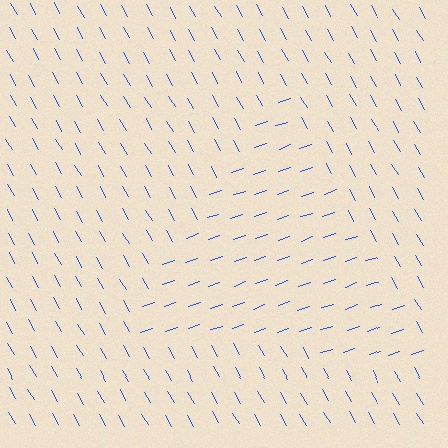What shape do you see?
I see a triangle.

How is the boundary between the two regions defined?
The boundary is defined purely by a change in line orientation (approximately 79 degrees difference). All lines are the same color and thickness.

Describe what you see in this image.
The image is filled with small blue line segments. A triangle region in the image has lines oriented differently from the surrounding lines, creating a visible texture boundary.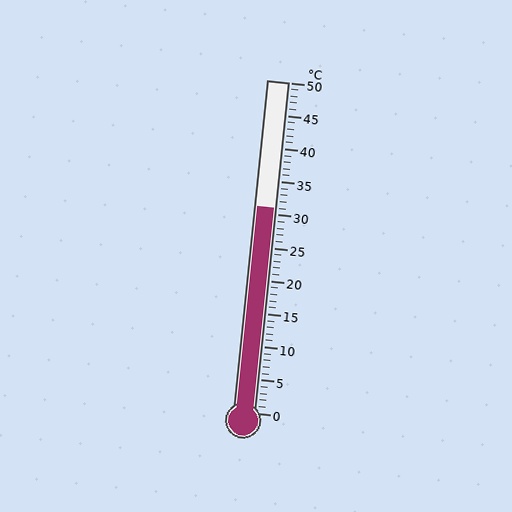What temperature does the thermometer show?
The thermometer shows approximately 31°C.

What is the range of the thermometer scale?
The thermometer scale ranges from 0°C to 50°C.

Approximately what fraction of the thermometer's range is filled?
The thermometer is filled to approximately 60% of its range.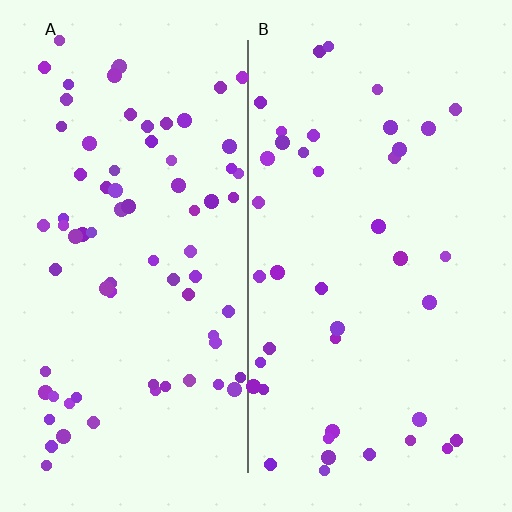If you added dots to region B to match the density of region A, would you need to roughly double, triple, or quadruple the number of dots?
Approximately double.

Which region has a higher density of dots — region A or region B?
A (the left).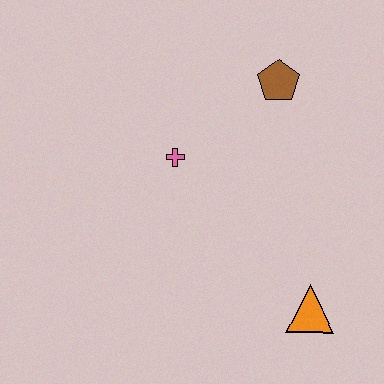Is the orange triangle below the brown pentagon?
Yes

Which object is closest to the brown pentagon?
The pink cross is closest to the brown pentagon.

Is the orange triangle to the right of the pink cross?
Yes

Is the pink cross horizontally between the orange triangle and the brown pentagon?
No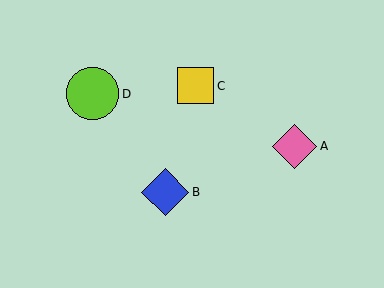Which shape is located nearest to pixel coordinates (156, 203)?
The blue diamond (labeled B) at (165, 192) is nearest to that location.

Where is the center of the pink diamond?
The center of the pink diamond is at (295, 146).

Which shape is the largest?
The lime circle (labeled D) is the largest.